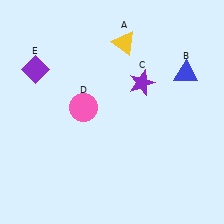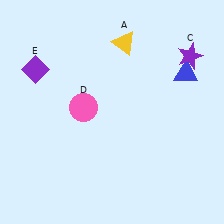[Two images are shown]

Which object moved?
The purple star (C) moved right.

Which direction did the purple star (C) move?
The purple star (C) moved right.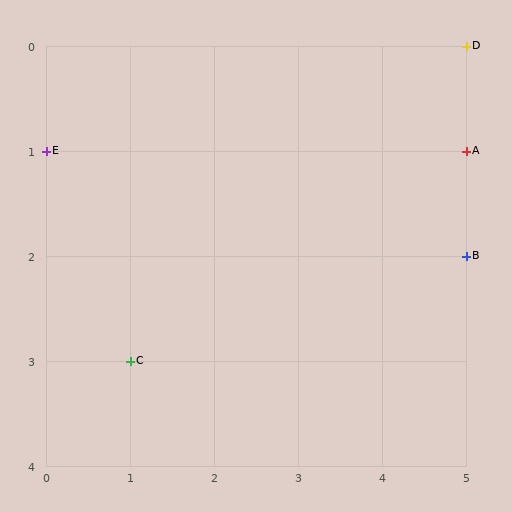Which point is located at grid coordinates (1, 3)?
Point C is at (1, 3).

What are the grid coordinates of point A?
Point A is at grid coordinates (5, 1).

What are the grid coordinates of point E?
Point E is at grid coordinates (0, 1).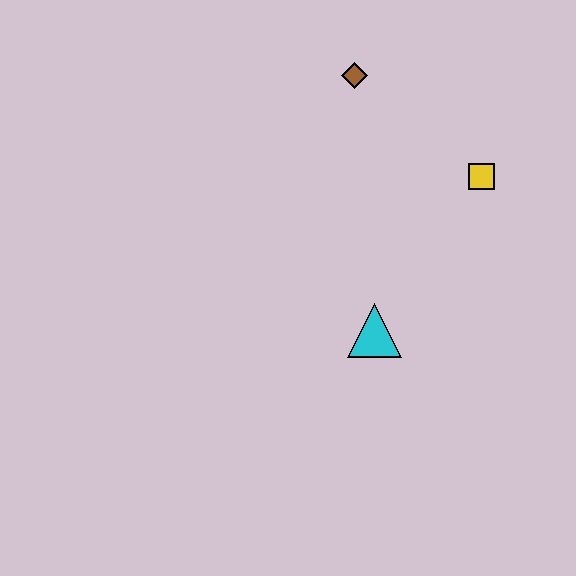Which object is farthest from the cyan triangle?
The brown diamond is farthest from the cyan triangle.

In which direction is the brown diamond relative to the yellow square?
The brown diamond is to the left of the yellow square.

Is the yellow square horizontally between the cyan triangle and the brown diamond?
No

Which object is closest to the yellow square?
The brown diamond is closest to the yellow square.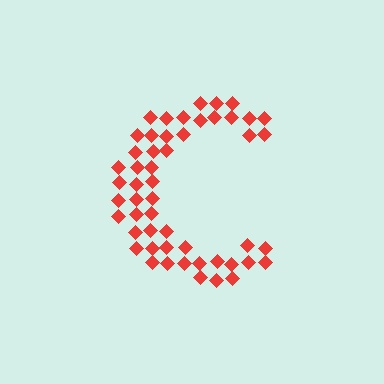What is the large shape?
The large shape is the letter C.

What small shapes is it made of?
It is made of small diamonds.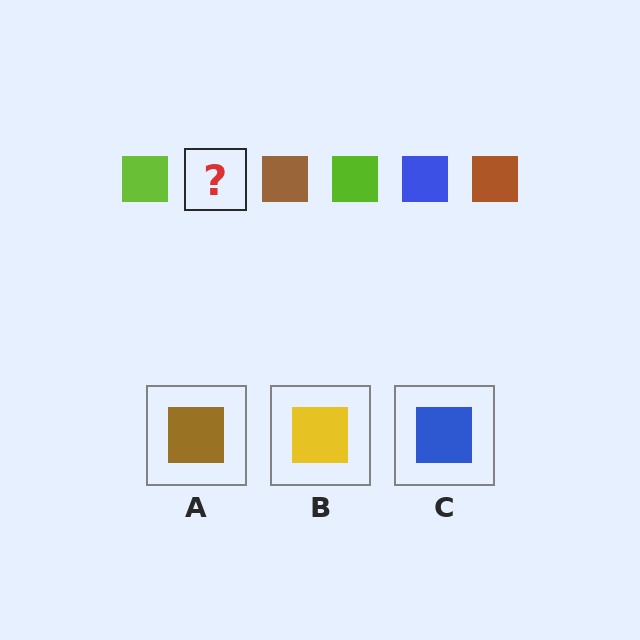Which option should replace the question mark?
Option C.